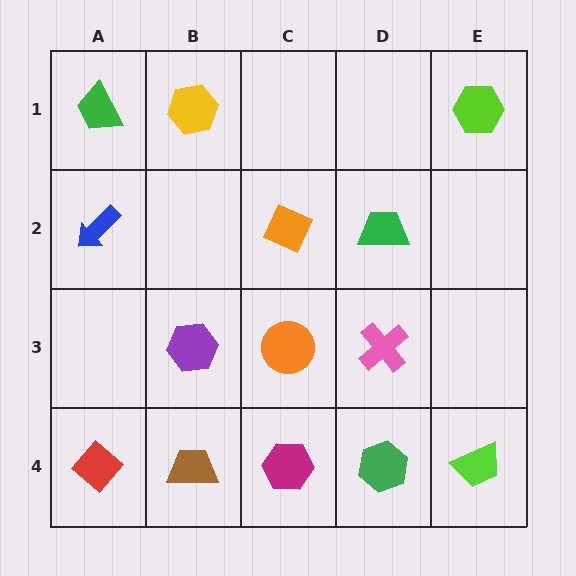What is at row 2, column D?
A green trapezoid.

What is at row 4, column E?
A lime trapezoid.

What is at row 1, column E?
A lime hexagon.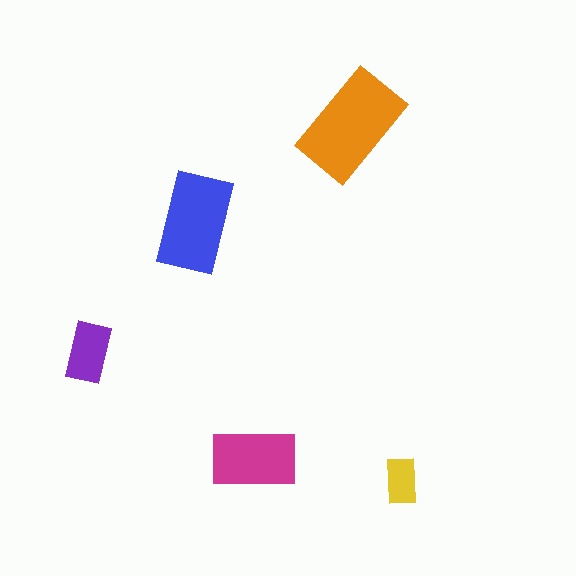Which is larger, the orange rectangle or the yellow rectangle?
The orange one.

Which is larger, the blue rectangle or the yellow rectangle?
The blue one.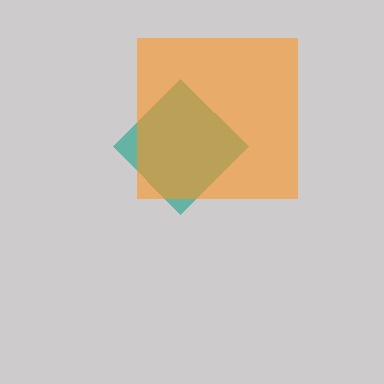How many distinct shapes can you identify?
There are 2 distinct shapes: a teal diamond, an orange square.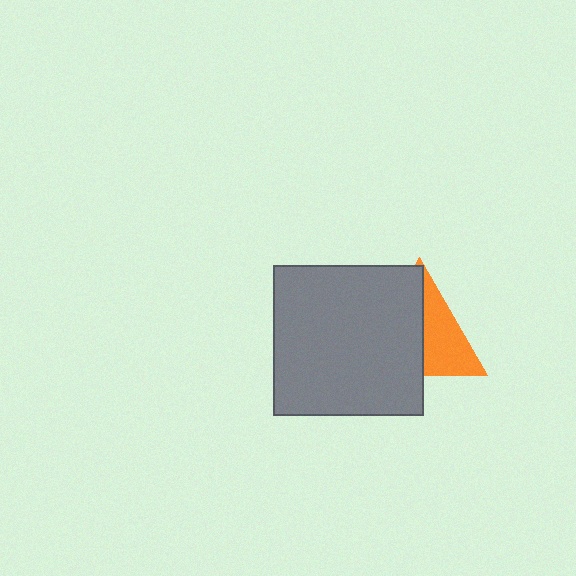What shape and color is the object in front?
The object in front is a gray square.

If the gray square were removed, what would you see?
You would see the complete orange triangle.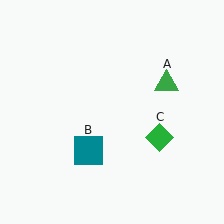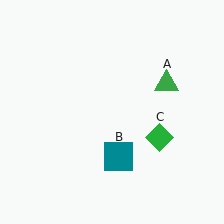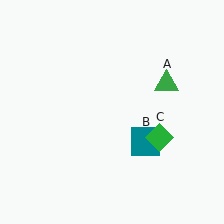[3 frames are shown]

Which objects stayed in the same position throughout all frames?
Green triangle (object A) and green diamond (object C) remained stationary.